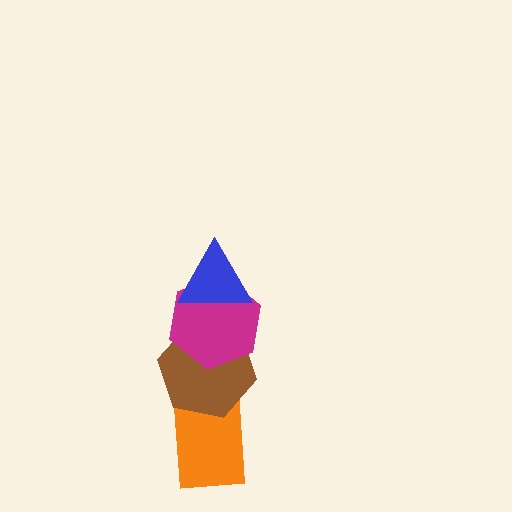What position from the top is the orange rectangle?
The orange rectangle is 4th from the top.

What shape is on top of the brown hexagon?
The magenta hexagon is on top of the brown hexagon.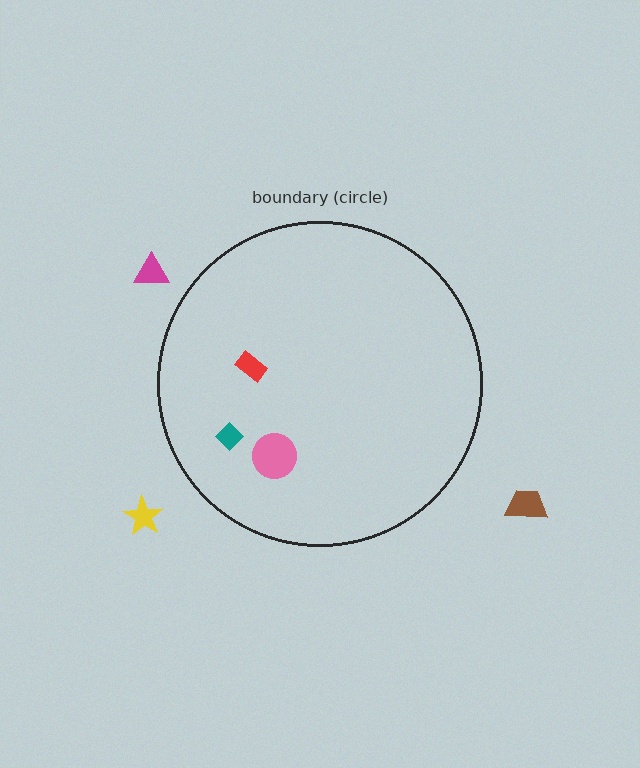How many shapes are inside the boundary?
3 inside, 3 outside.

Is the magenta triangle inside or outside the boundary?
Outside.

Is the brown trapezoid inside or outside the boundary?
Outside.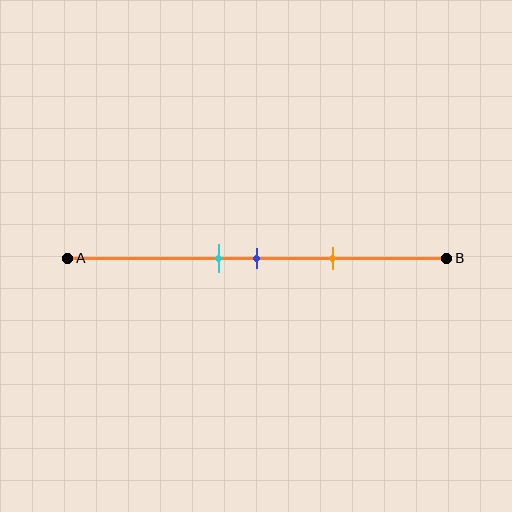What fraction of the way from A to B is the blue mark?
The blue mark is approximately 50% (0.5) of the way from A to B.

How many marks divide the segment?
There are 3 marks dividing the segment.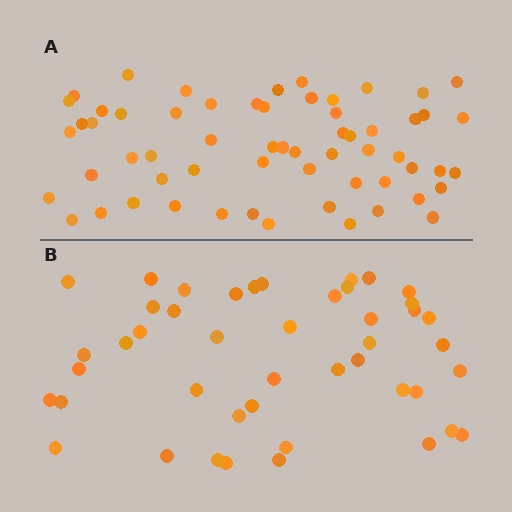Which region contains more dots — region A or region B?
Region A (the top region) has more dots.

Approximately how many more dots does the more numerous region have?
Region A has approximately 15 more dots than region B.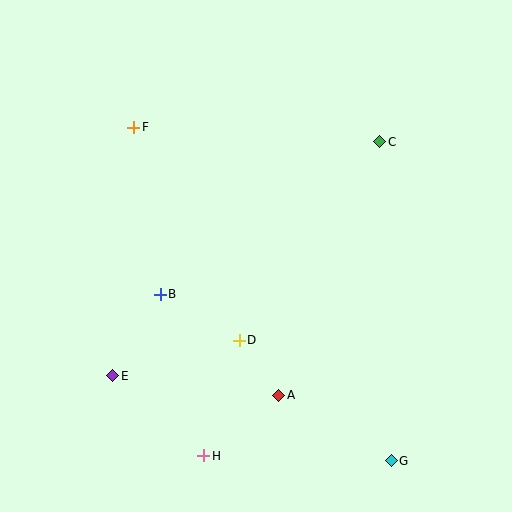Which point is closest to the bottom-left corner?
Point E is closest to the bottom-left corner.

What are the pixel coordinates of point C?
Point C is at (380, 142).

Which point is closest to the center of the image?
Point D at (239, 340) is closest to the center.